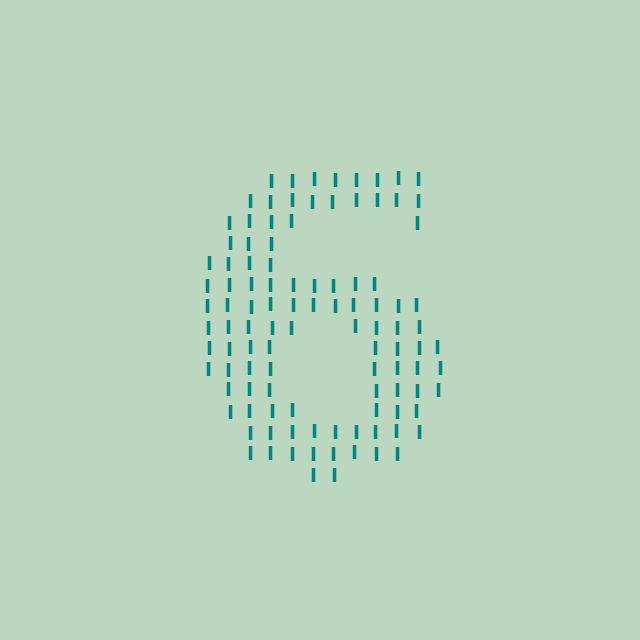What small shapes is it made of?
It is made of small letter I's.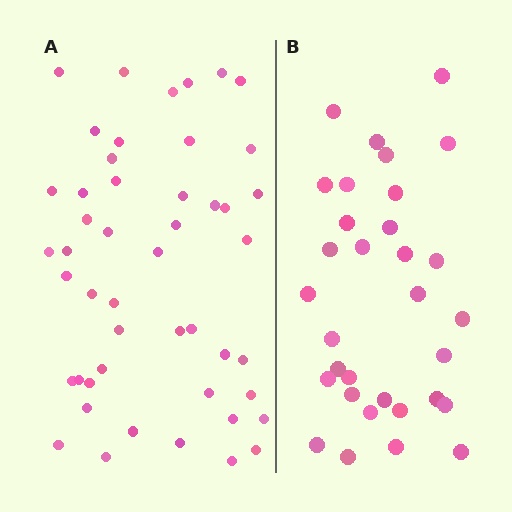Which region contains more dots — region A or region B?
Region A (the left region) has more dots.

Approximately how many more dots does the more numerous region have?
Region A has approximately 15 more dots than region B.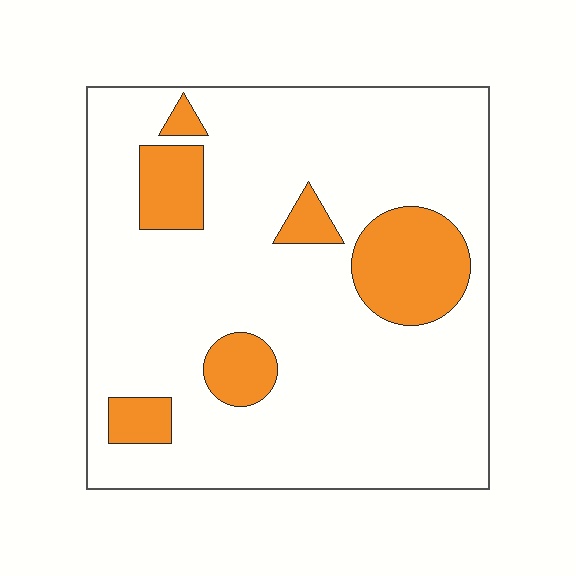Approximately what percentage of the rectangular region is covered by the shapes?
Approximately 15%.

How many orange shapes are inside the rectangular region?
6.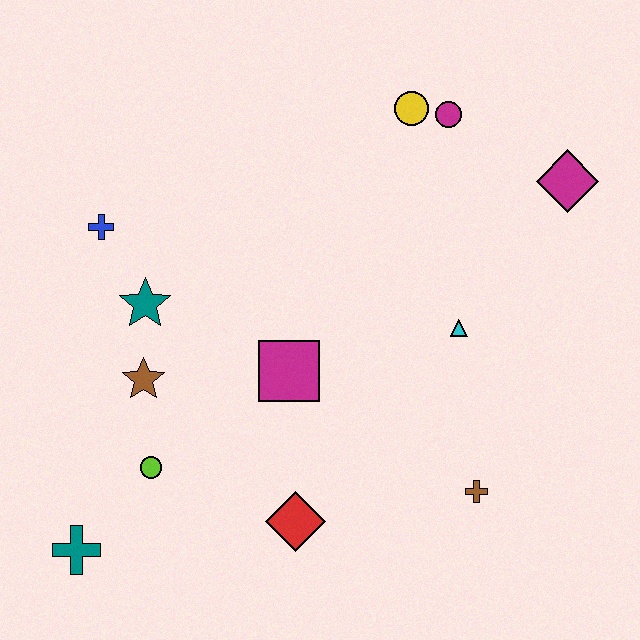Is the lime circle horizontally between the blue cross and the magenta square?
Yes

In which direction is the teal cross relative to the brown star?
The teal cross is below the brown star.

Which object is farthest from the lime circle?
The magenta diamond is farthest from the lime circle.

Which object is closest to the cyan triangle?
The brown cross is closest to the cyan triangle.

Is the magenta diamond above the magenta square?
Yes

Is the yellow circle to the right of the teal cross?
Yes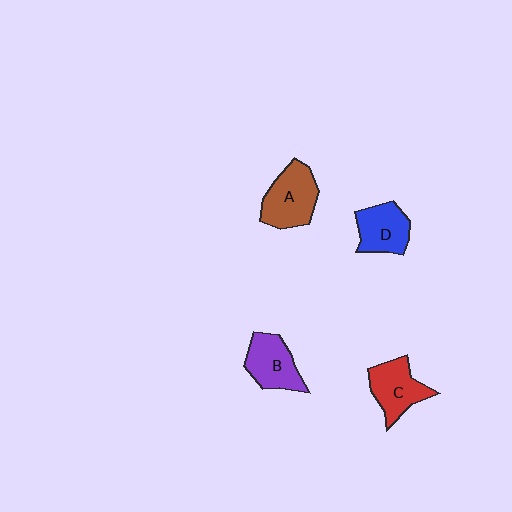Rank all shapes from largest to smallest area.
From largest to smallest: A (brown), C (red), B (purple), D (blue).